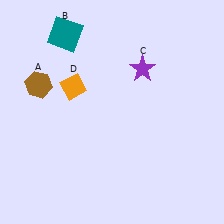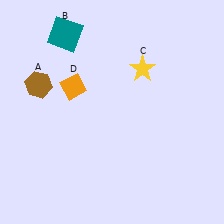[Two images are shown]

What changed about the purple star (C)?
In Image 1, C is purple. In Image 2, it changed to yellow.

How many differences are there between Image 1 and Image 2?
There is 1 difference between the two images.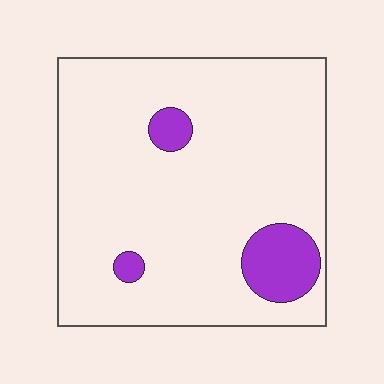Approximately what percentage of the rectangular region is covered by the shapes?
Approximately 10%.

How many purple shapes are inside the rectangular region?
3.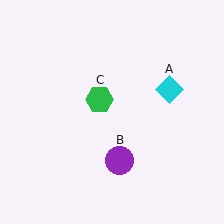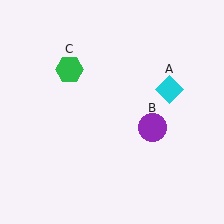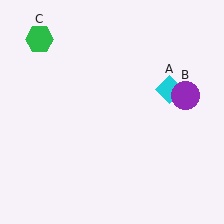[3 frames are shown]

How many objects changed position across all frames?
2 objects changed position: purple circle (object B), green hexagon (object C).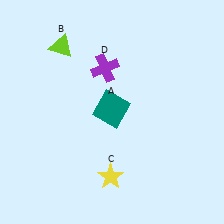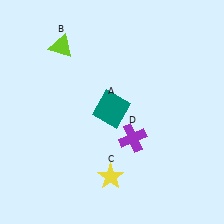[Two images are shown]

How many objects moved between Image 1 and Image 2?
1 object moved between the two images.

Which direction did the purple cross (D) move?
The purple cross (D) moved down.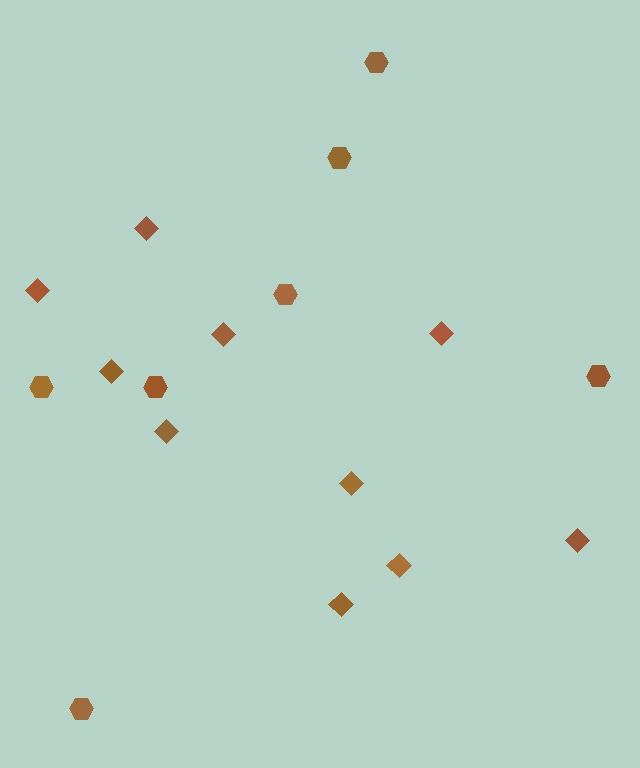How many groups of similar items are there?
There are 2 groups: one group of hexagons (7) and one group of diamonds (10).